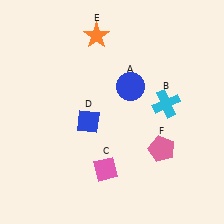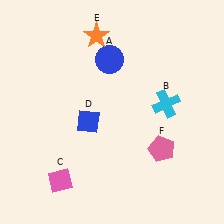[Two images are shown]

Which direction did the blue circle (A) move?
The blue circle (A) moved up.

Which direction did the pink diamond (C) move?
The pink diamond (C) moved left.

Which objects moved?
The objects that moved are: the blue circle (A), the pink diamond (C).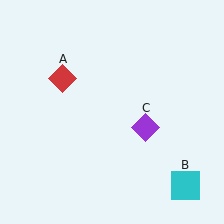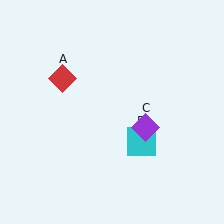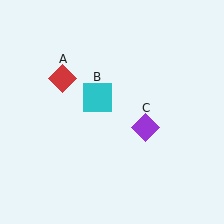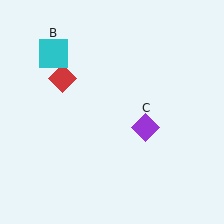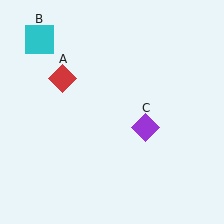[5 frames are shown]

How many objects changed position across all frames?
1 object changed position: cyan square (object B).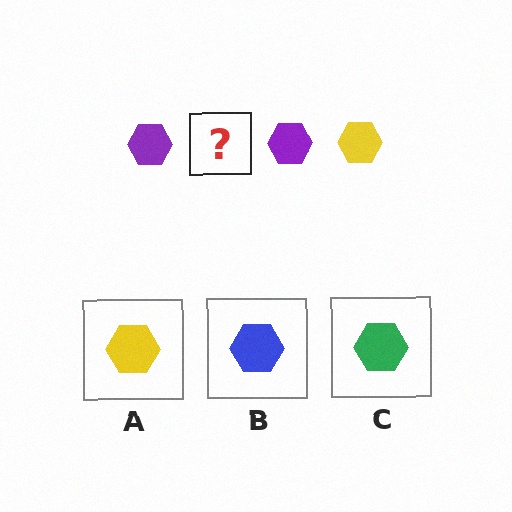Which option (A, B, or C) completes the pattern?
A.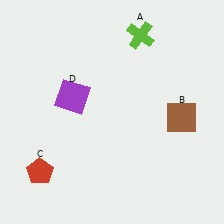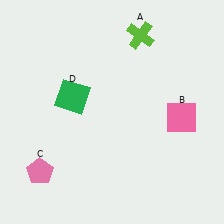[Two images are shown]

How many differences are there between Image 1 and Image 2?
There are 3 differences between the two images.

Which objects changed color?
B changed from brown to pink. C changed from red to pink. D changed from purple to green.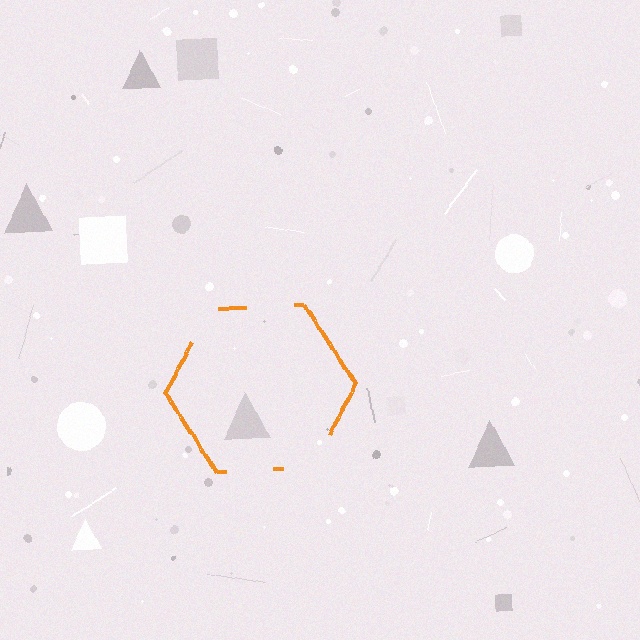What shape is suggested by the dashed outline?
The dashed outline suggests a hexagon.